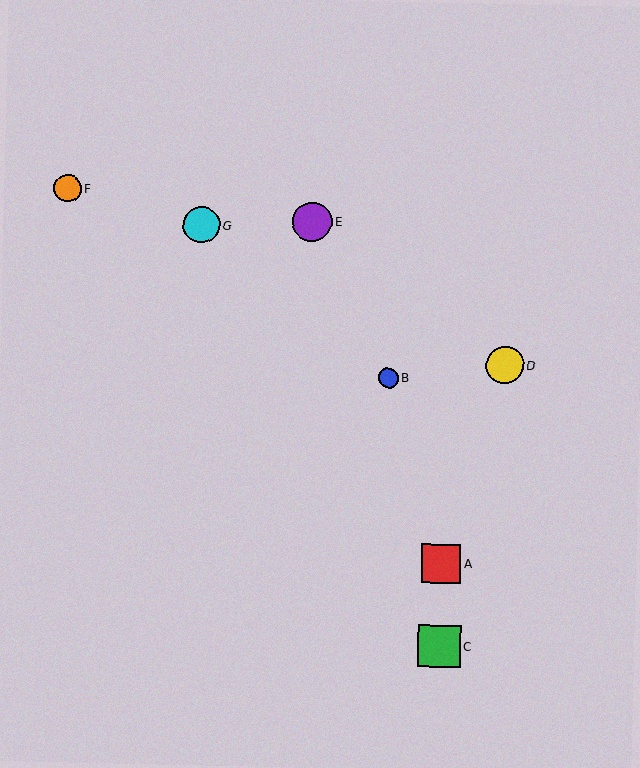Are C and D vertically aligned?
No, C is at x≈439 and D is at x≈505.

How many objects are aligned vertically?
2 objects (A, C) are aligned vertically.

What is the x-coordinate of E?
Object E is at x≈312.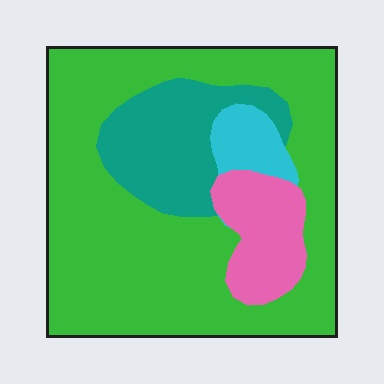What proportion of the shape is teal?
Teal covers 17% of the shape.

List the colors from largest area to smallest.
From largest to smallest: green, teal, pink, cyan.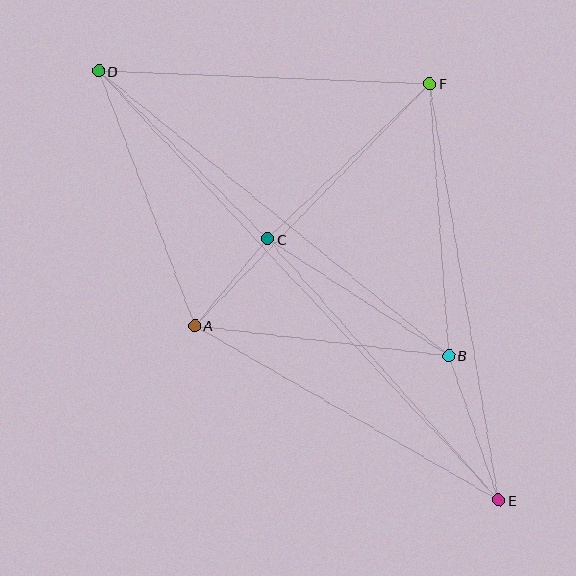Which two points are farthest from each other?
Points D and E are farthest from each other.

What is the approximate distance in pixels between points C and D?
The distance between C and D is approximately 239 pixels.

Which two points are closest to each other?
Points A and C are closest to each other.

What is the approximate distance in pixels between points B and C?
The distance between B and C is approximately 215 pixels.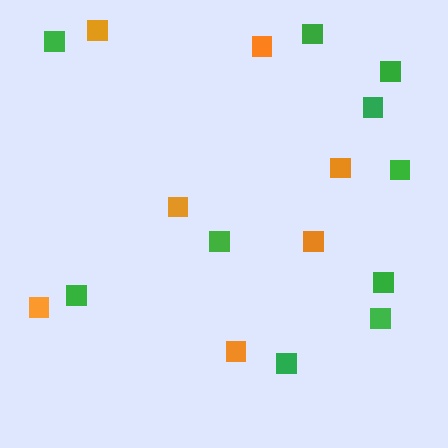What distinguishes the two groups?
There are 2 groups: one group of orange squares (7) and one group of green squares (10).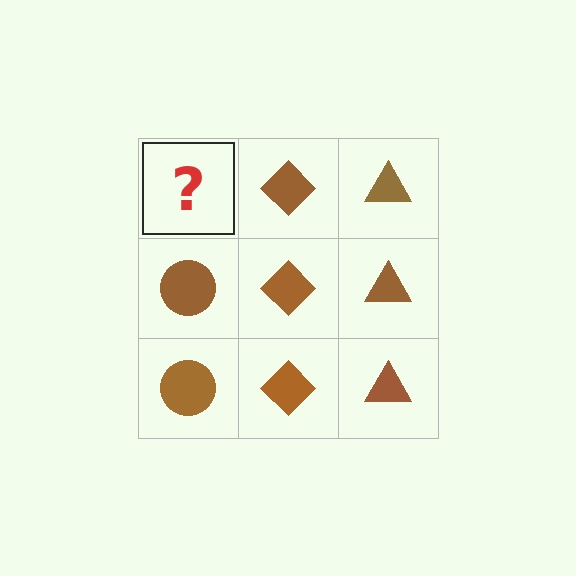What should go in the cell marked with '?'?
The missing cell should contain a brown circle.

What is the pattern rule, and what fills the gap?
The rule is that each column has a consistent shape. The gap should be filled with a brown circle.